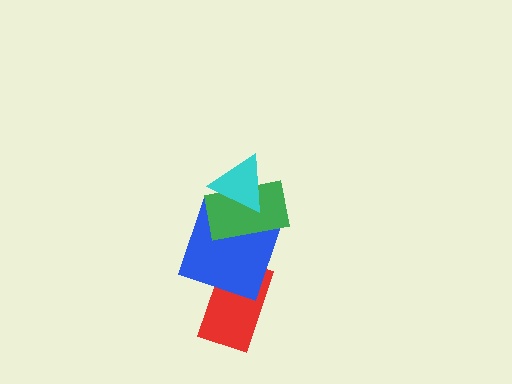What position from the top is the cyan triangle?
The cyan triangle is 1st from the top.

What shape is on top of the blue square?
The green rectangle is on top of the blue square.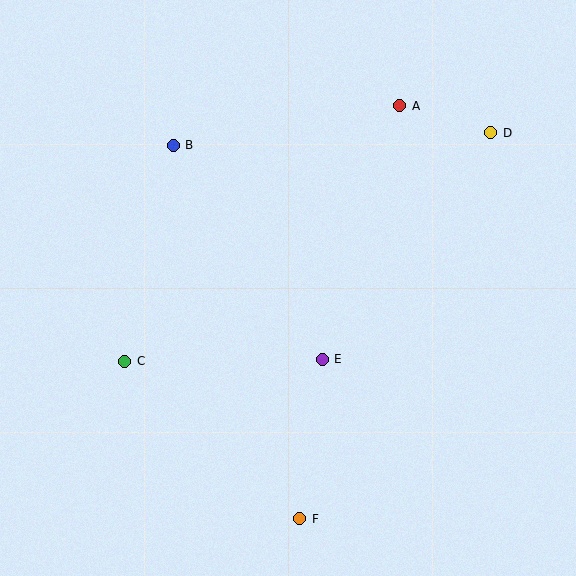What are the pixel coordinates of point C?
Point C is at (125, 361).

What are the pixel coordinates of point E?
Point E is at (322, 359).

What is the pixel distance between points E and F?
The distance between E and F is 161 pixels.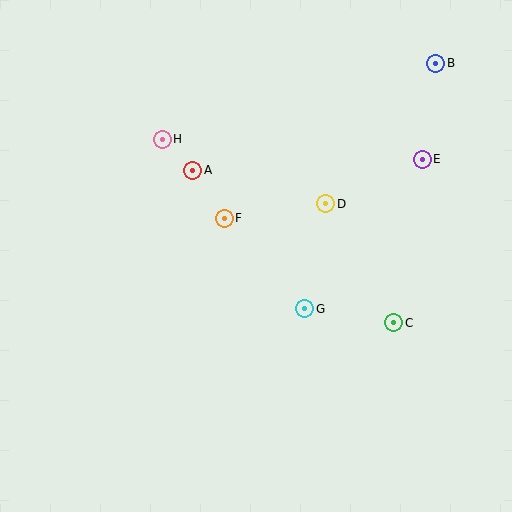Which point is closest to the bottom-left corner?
Point G is closest to the bottom-left corner.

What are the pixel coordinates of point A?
Point A is at (193, 170).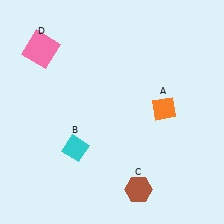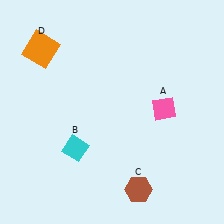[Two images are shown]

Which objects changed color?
A changed from orange to pink. D changed from pink to orange.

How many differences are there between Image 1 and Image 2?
There are 2 differences between the two images.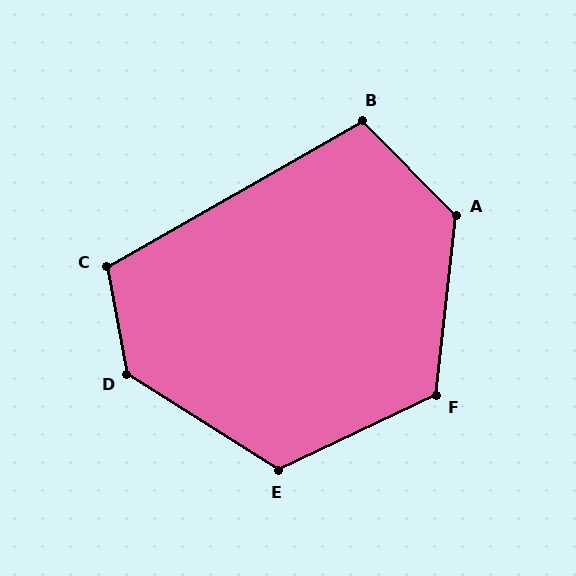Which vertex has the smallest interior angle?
B, at approximately 105 degrees.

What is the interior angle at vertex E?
Approximately 122 degrees (obtuse).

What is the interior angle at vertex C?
Approximately 109 degrees (obtuse).